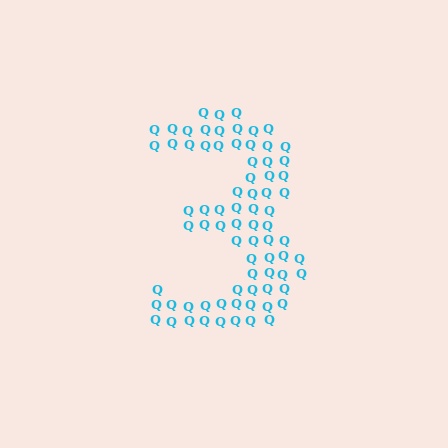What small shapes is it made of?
It is made of small letter Q's.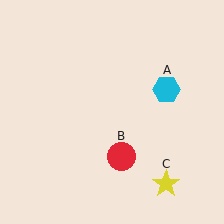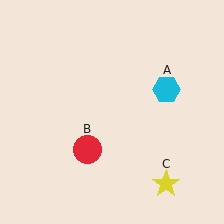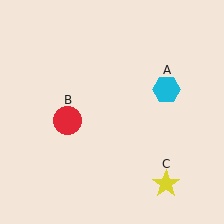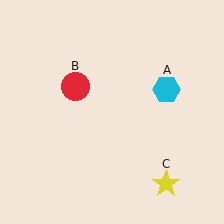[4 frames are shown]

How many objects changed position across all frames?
1 object changed position: red circle (object B).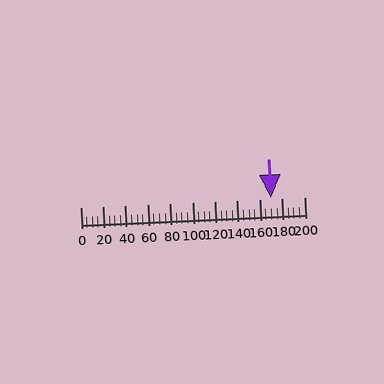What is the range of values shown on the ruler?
The ruler shows values from 0 to 200.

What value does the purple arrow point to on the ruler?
The purple arrow points to approximately 170.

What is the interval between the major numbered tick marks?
The major tick marks are spaced 20 units apart.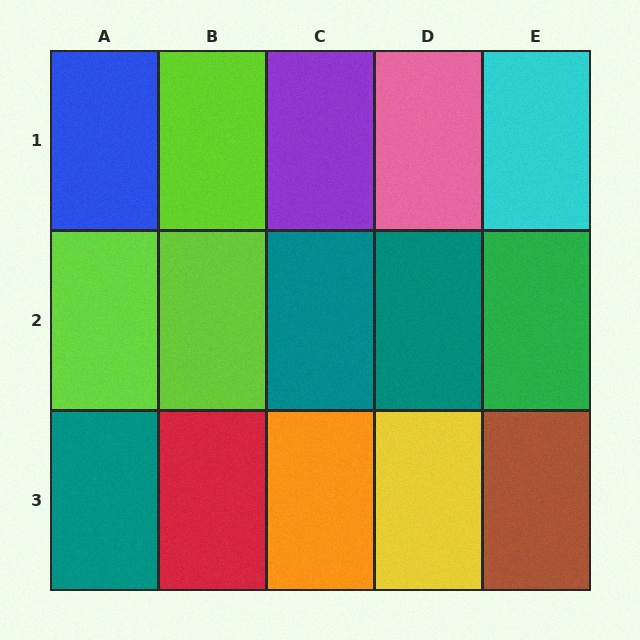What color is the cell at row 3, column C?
Orange.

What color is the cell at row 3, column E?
Brown.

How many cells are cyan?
1 cell is cyan.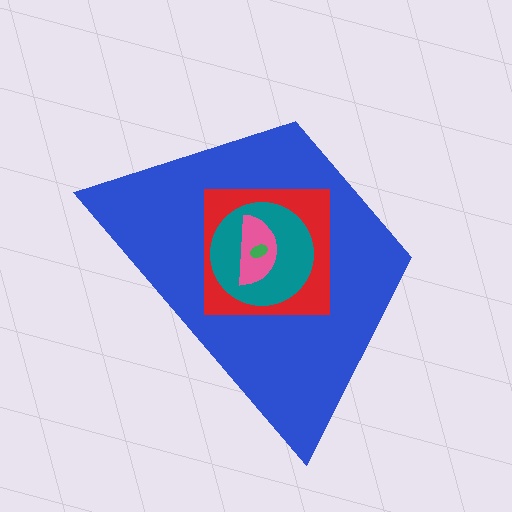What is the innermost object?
The green ellipse.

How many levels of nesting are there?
5.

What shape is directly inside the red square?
The teal circle.